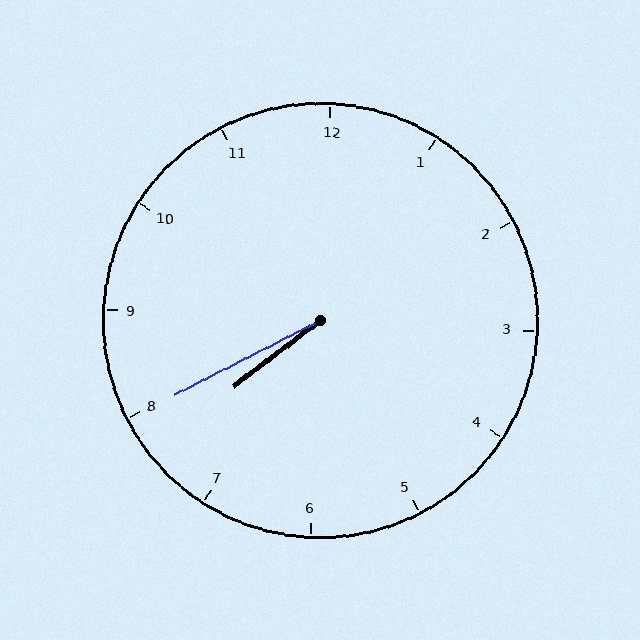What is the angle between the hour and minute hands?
Approximately 10 degrees.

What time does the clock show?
7:40.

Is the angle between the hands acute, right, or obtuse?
It is acute.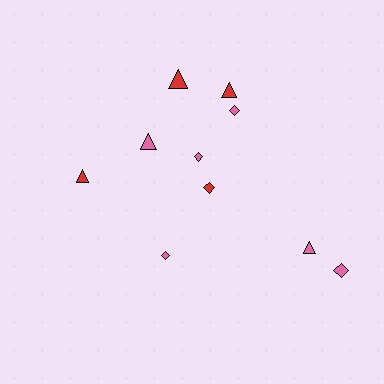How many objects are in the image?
There are 10 objects.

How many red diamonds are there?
There is 1 red diamond.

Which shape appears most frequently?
Diamond, with 5 objects.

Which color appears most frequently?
Pink, with 6 objects.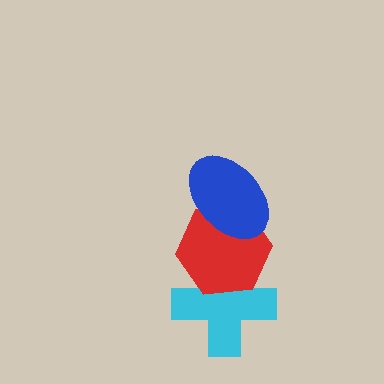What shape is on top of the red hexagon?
The blue ellipse is on top of the red hexagon.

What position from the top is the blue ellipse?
The blue ellipse is 1st from the top.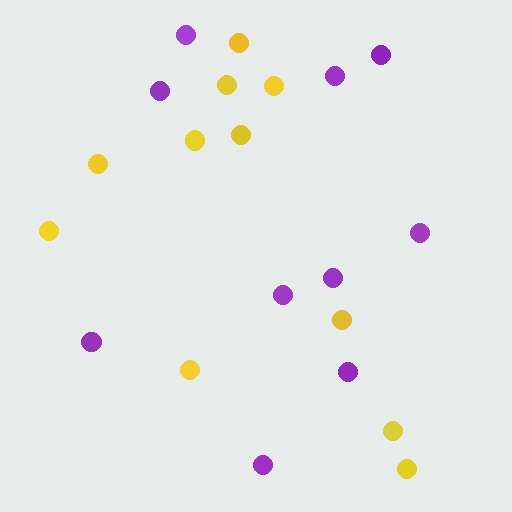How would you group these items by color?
There are 2 groups: one group of purple circles (10) and one group of yellow circles (11).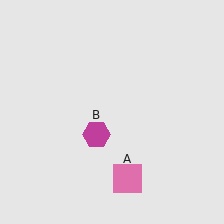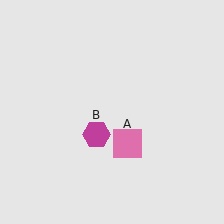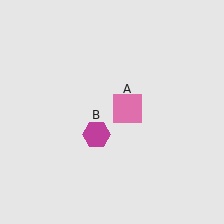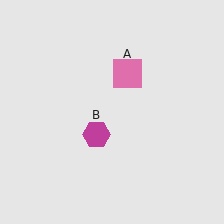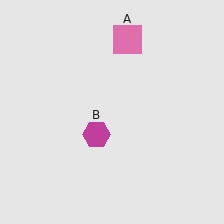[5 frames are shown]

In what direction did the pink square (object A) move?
The pink square (object A) moved up.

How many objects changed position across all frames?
1 object changed position: pink square (object A).